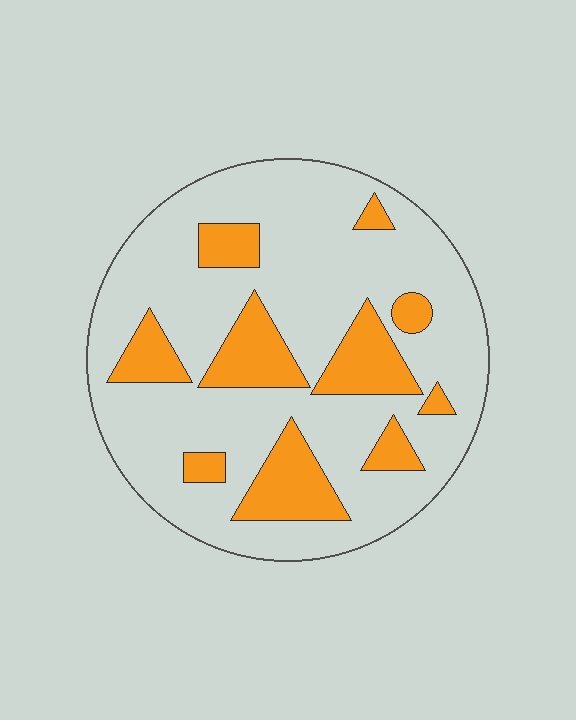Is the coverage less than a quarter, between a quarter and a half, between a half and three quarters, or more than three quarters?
Less than a quarter.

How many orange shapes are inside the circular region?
10.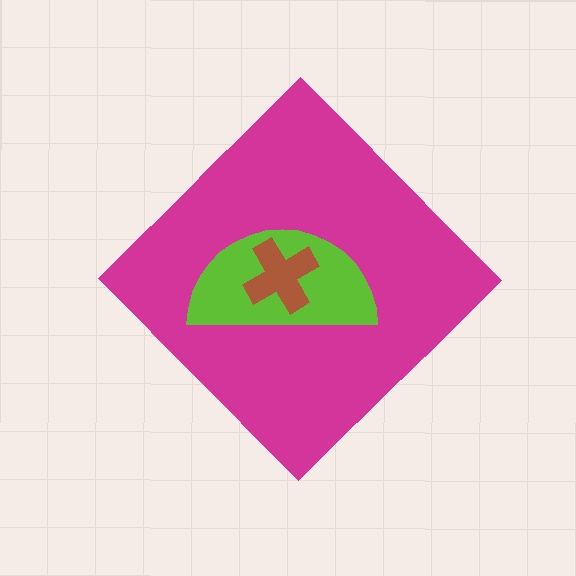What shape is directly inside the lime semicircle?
The brown cross.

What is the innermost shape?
The brown cross.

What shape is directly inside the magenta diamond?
The lime semicircle.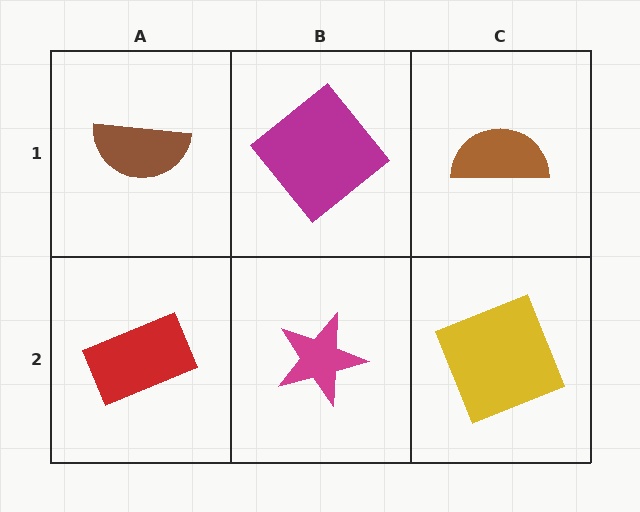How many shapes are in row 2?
3 shapes.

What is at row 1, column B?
A magenta diamond.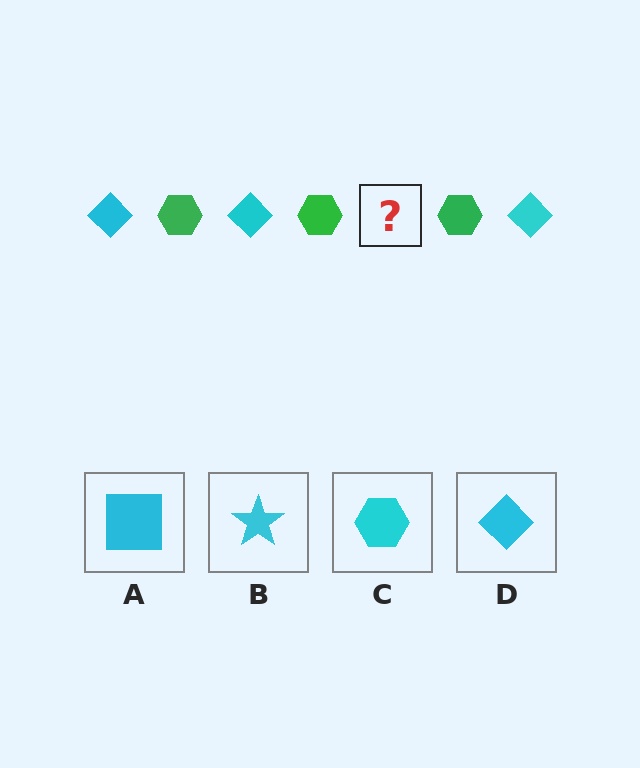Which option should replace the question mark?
Option D.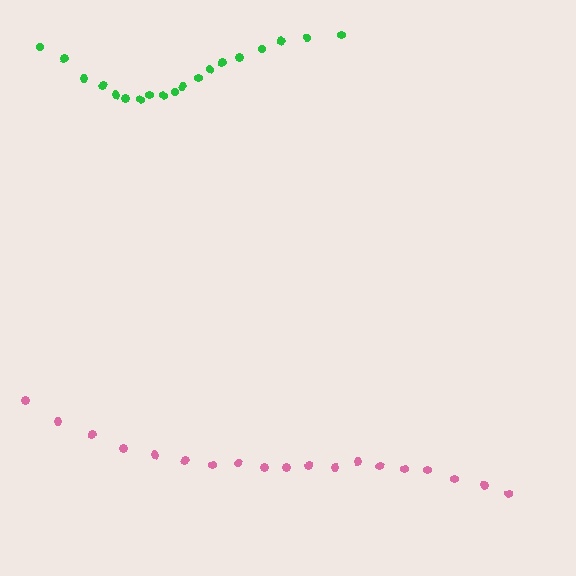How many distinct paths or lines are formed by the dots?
There are 2 distinct paths.